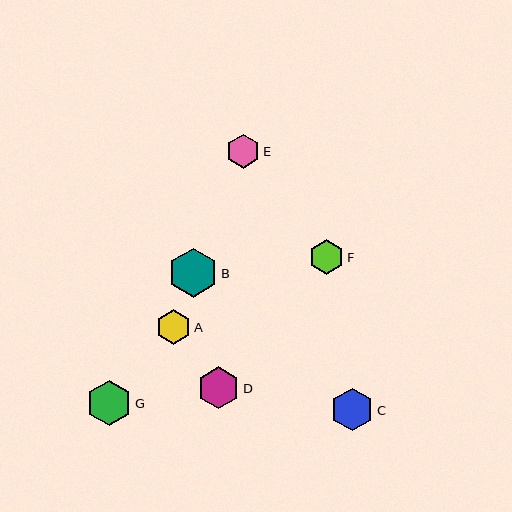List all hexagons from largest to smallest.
From largest to smallest: B, G, C, D, F, A, E.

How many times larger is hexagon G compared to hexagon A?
Hexagon G is approximately 1.3 times the size of hexagon A.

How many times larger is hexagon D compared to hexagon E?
Hexagon D is approximately 1.2 times the size of hexagon E.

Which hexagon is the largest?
Hexagon B is the largest with a size of approximately 49 pixels.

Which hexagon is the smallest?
Hexagon E is the smallest with a size of approximately 34 pixels.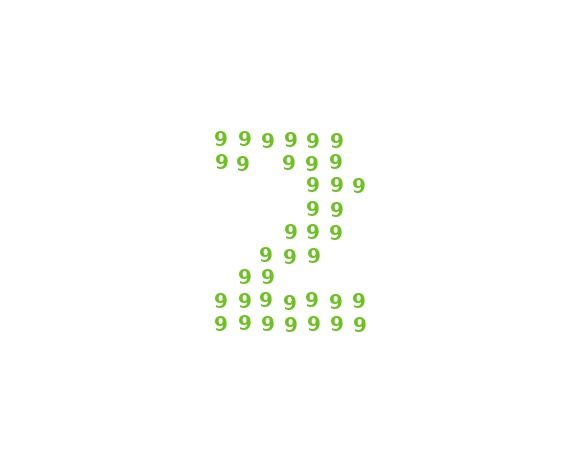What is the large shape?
The large shape is the digit 2.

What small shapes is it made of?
It is made of small digit 9's.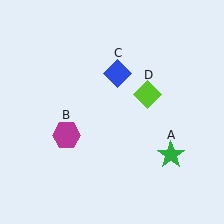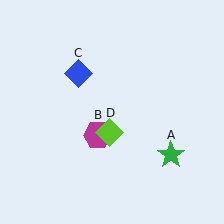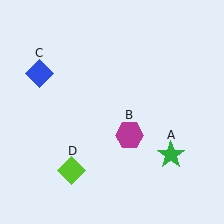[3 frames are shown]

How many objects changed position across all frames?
3 objects changed position: magenta hexagon (object B), blue diamond (object C), lime diamond (object D).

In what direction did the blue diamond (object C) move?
The blue diamond (object C) moved left.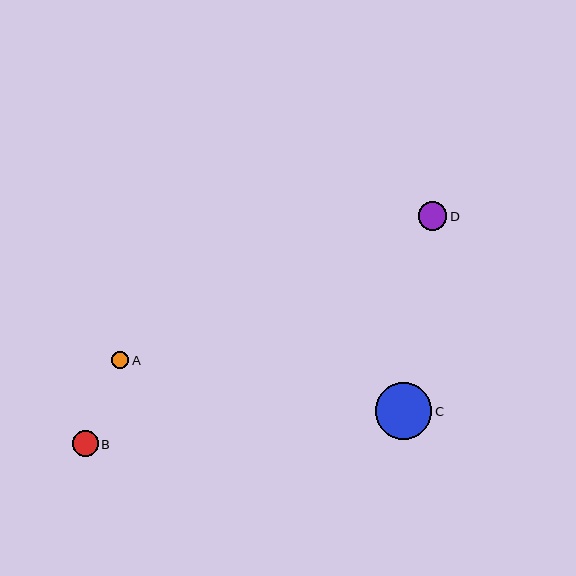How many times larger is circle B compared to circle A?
Circle B is approximately 1.5 times the size of circle A.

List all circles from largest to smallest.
From largest to smallest: C, D, B, A.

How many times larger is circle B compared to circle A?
Circle B is approximately 1.5 times the size of circle A.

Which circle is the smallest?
Circle A is the smallest with a size of approximately 18 pixels.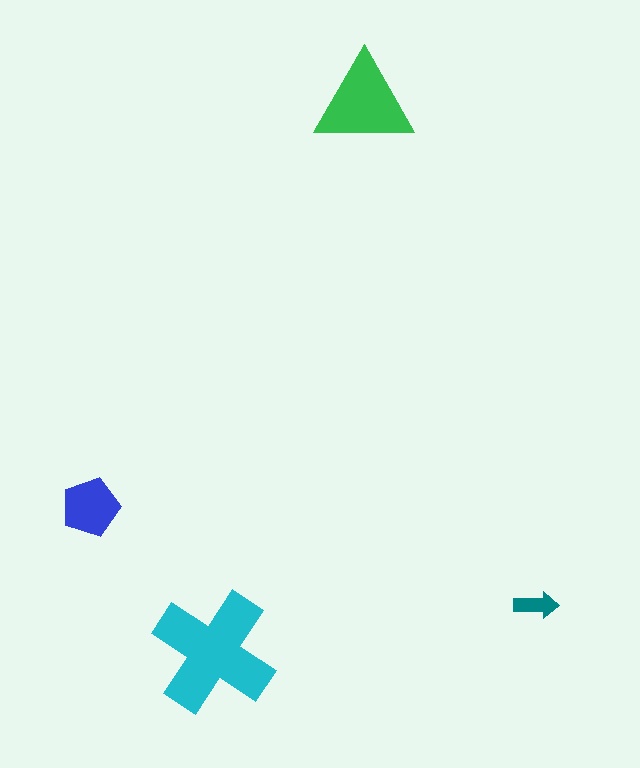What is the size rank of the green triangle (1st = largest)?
2nd.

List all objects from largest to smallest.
The cyan cross, the green triangle, the blue pentagon, the teal arrow.